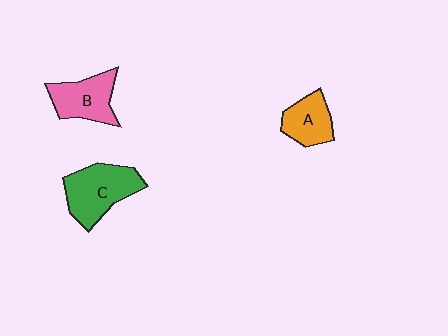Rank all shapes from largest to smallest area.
From largest to smallest: C (green), B (pink), A (orange).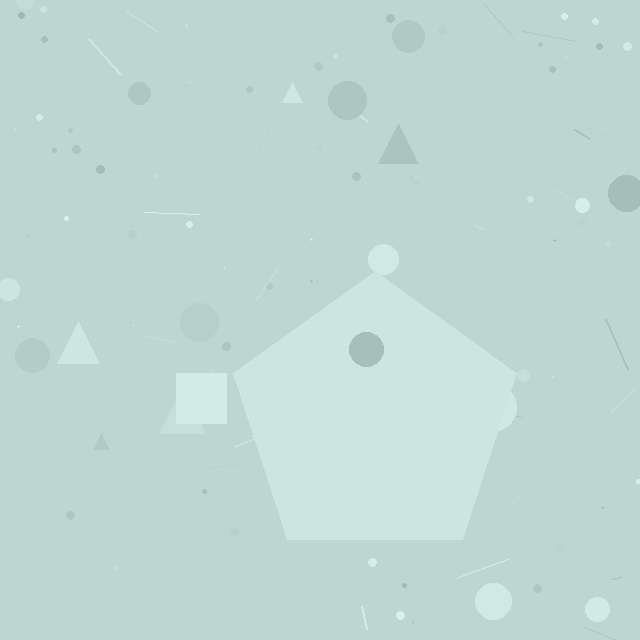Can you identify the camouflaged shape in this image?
The camouflaged shape is a pentagon.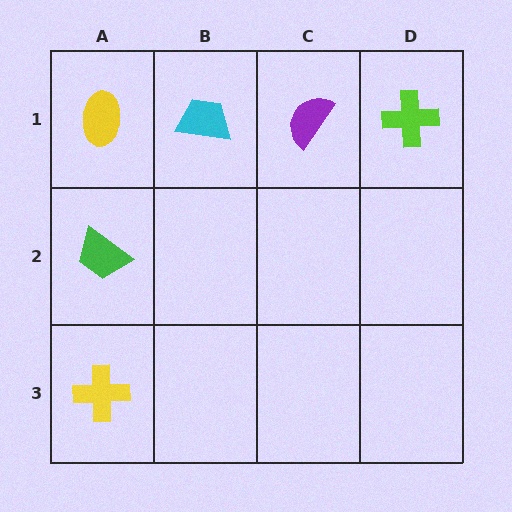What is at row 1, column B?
A cyan trapezoid.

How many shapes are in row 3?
1 shape.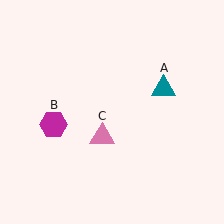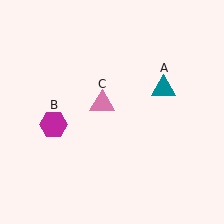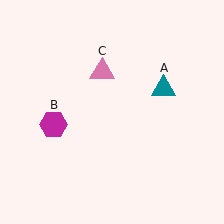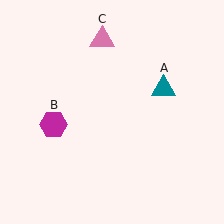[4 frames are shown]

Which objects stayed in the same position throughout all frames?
Teal triangle (object A) and magenta hexagon (object B) remained stationary.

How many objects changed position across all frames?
1 object changed position: pink triangle (object C).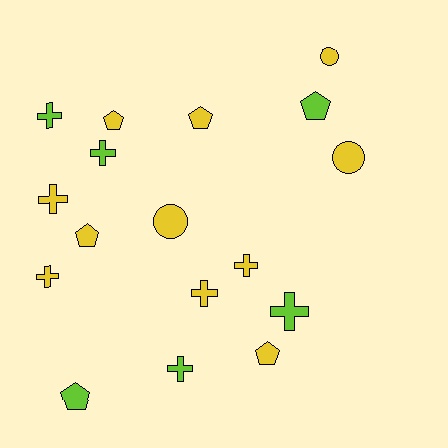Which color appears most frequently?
Yellow, with 11 objects.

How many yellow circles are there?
There are 3 yellow circles.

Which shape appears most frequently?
Cross, with 8 objects.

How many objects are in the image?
There are 17 objects.